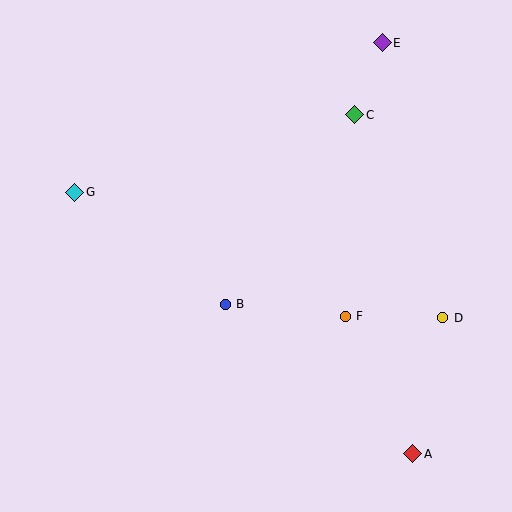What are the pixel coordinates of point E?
Point E is at (382, 43).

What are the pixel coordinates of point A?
Point A is at (413, 454).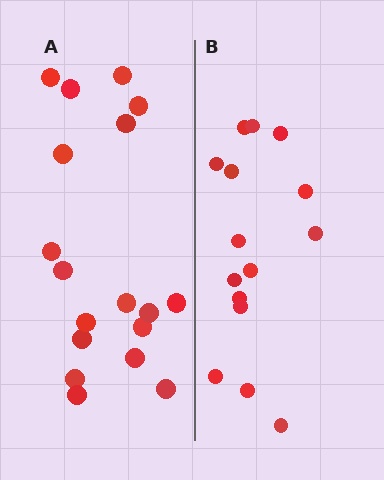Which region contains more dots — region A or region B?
Region A (the left region) has more dots.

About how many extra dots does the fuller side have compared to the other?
Region A has just a few more — roughly 2 or 3 more dots than region B.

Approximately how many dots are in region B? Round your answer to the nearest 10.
About 20 dots. (The exact count is 15, which rounds to 20.)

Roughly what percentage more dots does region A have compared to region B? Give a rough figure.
About 20% more.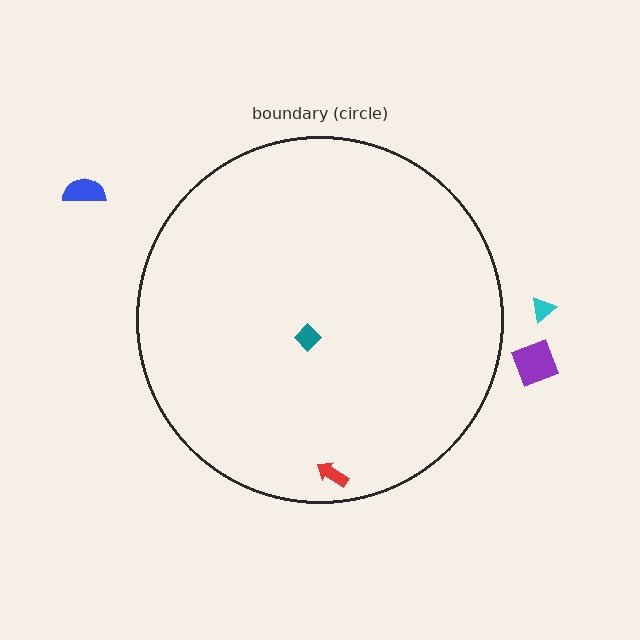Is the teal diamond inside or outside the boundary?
Inside.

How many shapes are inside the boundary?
2 inside, 3 outside.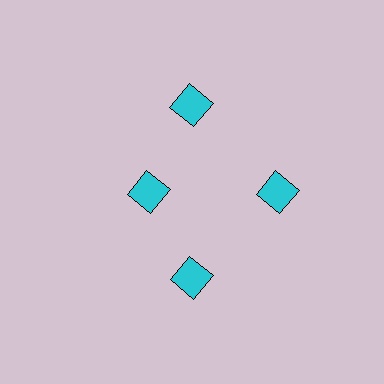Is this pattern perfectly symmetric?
No. The 4 cyan diamonds are arranged in a ring, but one element near the 9 o'clock position is pulled inward toward the center, breaking the 4-fold rotational symmetry.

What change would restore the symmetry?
The symmetry would be restored by moving it outward, back onto the ring so that all 4 diamonds sit at equal angles and equal distance from the center.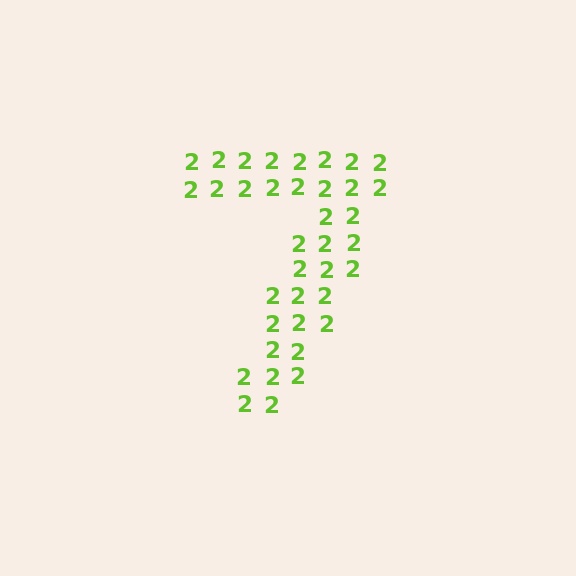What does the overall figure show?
The overall figure shows the digit 7.